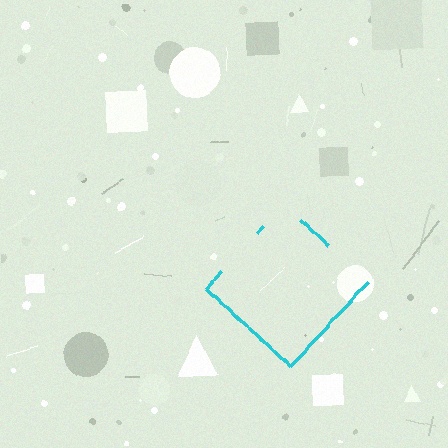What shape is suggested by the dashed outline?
The dashed outline suggests a diamond.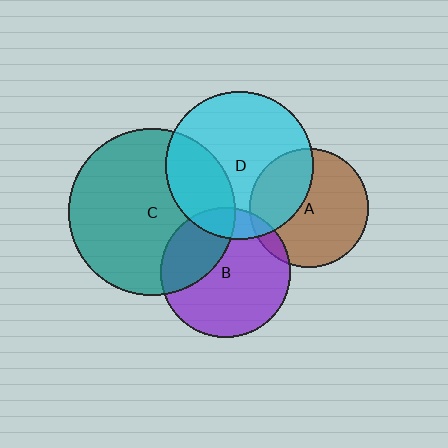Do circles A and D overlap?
Yes.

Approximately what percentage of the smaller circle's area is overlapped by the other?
Approximately 35%.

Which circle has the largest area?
Circle C (teal).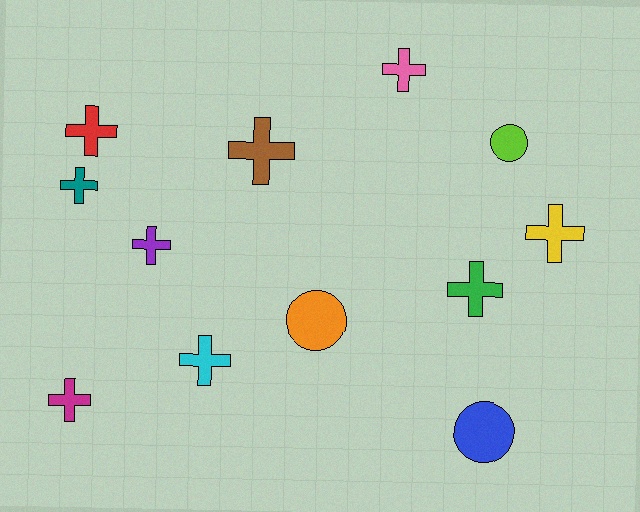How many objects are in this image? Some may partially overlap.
There are 12 objects.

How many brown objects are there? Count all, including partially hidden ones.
There is 1 brown object.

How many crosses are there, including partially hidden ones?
There are 9 crosses.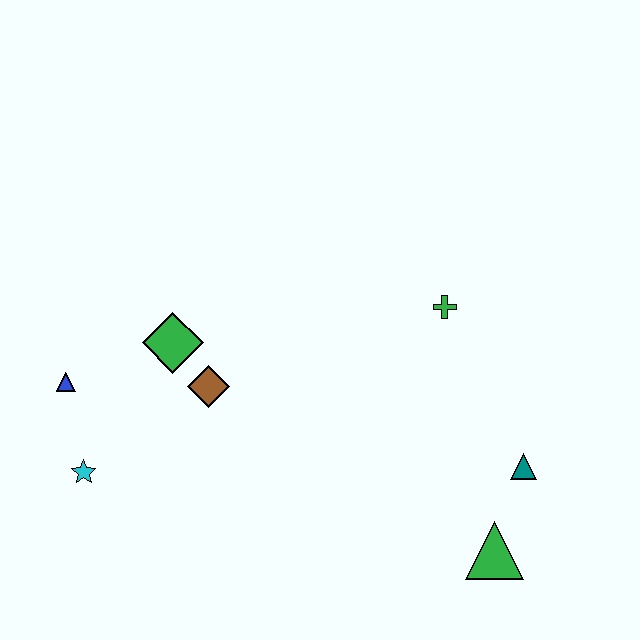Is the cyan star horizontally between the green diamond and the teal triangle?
No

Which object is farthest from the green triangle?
The blue triangle is farthest from the green triangle.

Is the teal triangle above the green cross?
No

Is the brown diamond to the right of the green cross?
No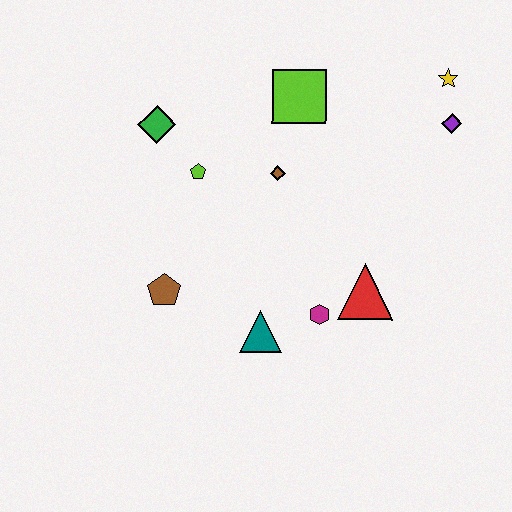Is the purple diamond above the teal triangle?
Yes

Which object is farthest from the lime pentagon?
The yellow star is farthest from the lime pentagon.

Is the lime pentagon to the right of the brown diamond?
No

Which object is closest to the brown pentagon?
The teal triangle is closest to the brown pentagon.